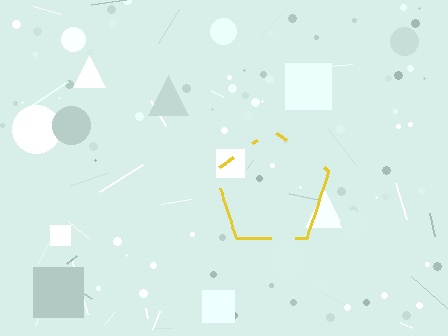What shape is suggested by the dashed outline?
The dashed outline suggests a pentagon.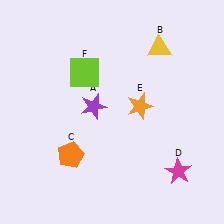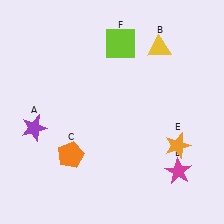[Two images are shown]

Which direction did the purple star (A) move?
The purple star (A) moved left.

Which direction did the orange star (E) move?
The orange star (E) moved down.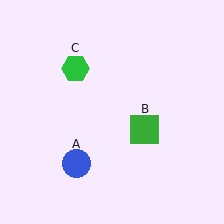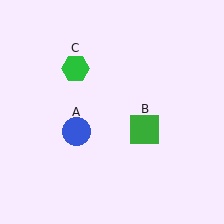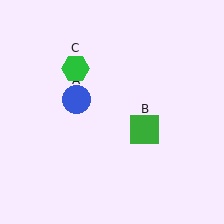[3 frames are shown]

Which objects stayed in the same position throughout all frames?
Green square (object B) and green hexagon (object C) remained stationary.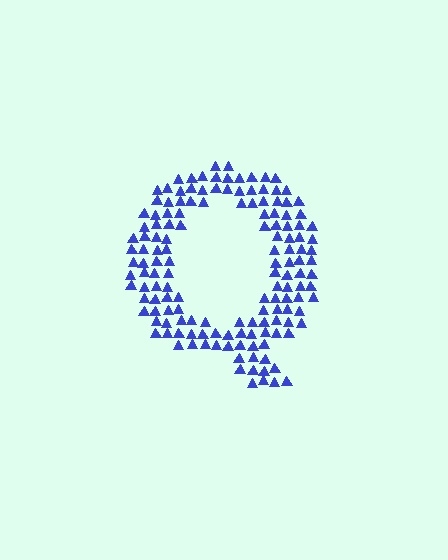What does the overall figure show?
The overall figure shows the letter Q.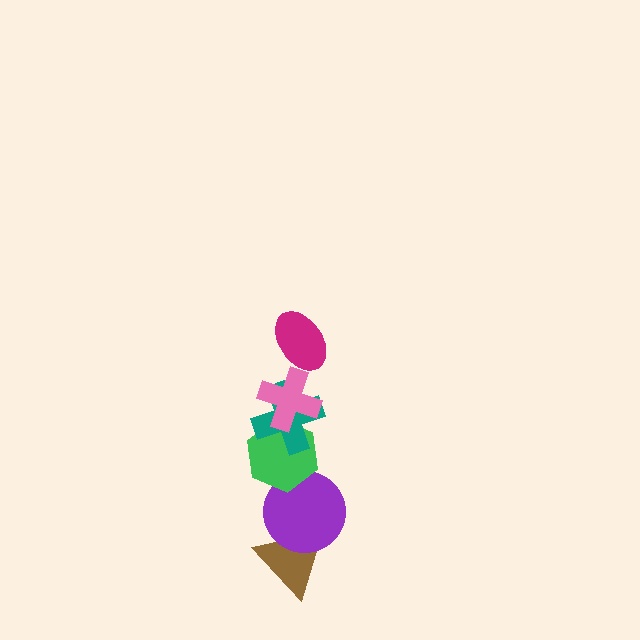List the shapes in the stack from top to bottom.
From top to bottom: the magenta ellipse, the pink cross, the teal cross, the green hexagon, the purple circle, the brown triangle.